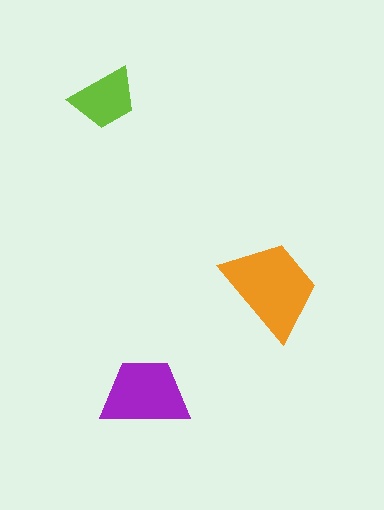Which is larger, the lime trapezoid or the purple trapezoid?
The purple one.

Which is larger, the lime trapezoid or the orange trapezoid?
The orange one.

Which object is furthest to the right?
The orange trapezoid is rightmost.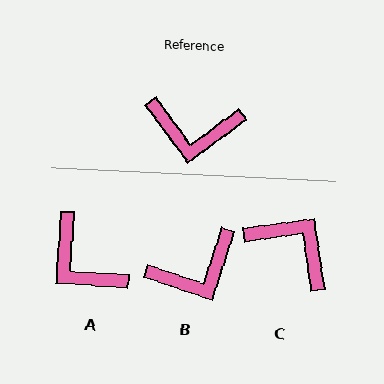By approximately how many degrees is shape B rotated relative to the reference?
Approximately 35 degrees counter-clockwise.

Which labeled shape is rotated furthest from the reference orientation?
C, about 152 degrees away.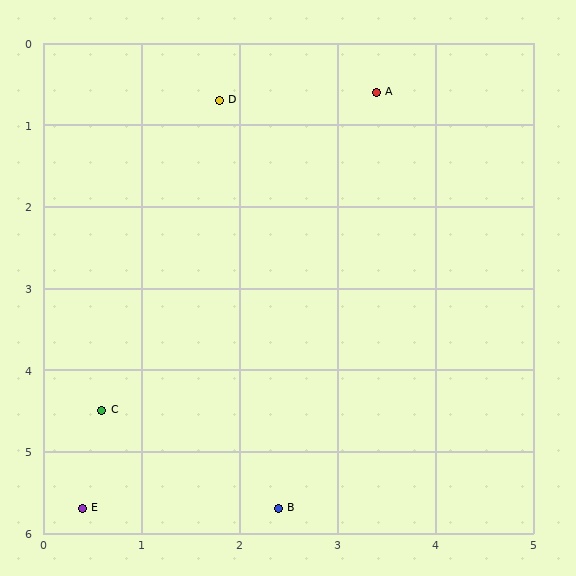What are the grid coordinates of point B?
Point B is at approximately (2.4, 5.7).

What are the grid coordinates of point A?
Point A is at approximately (3.4, 0.6).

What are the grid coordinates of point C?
Point C is at approximately (0.6, 4.5).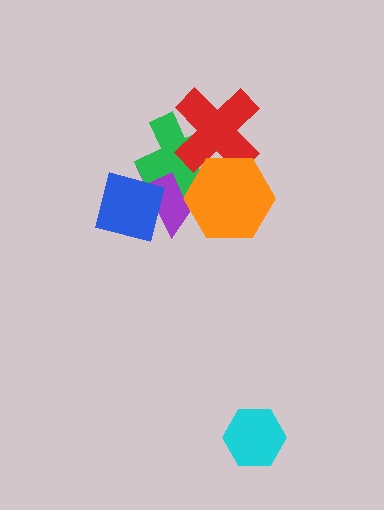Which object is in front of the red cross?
The orange hexagon is in front of the red cross.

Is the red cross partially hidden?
Yes, it is partially covered by another shape.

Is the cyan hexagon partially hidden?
No, no other shape covers it.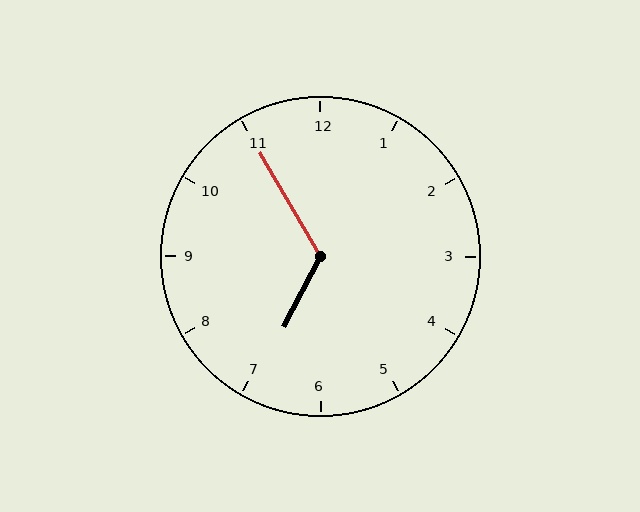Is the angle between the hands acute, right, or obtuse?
It is obtuse.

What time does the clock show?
6:55.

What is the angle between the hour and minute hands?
Approximately 122 degrees.